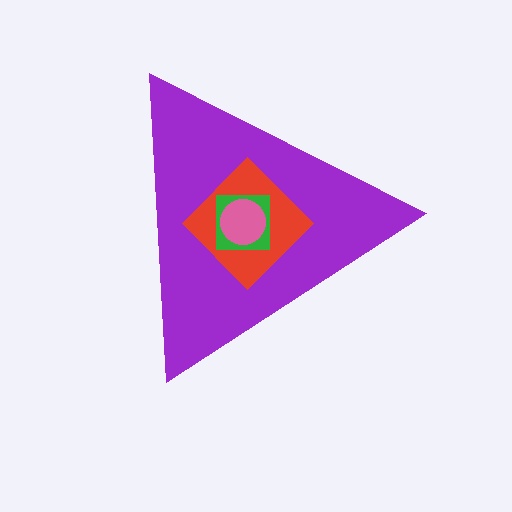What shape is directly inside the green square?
The pink circle.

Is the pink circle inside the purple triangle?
Yes.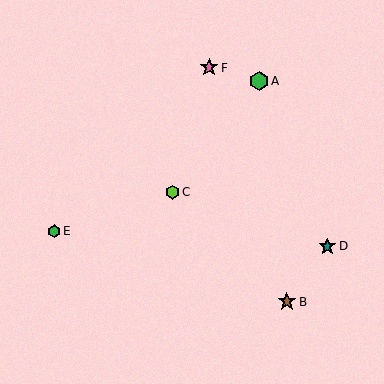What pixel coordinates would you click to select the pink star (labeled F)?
Click at (209, 68) to select the pink star F.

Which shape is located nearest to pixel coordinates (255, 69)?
The green hexagon (labeled A) at (259, 81) is nearest to that location.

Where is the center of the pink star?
The center of the pink star is at (209, 68).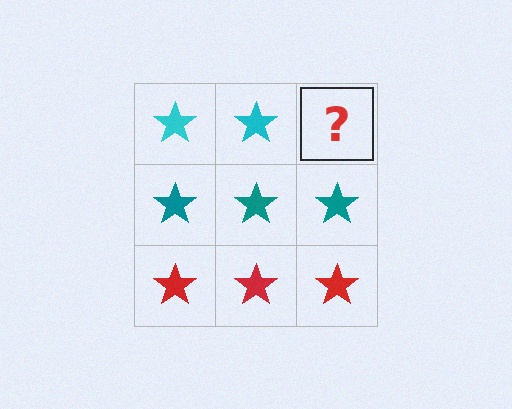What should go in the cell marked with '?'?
The missing cell should contain a cyan star.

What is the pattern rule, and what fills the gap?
The rule is that each row has a consistent color. The gap should be filled with a cyan star.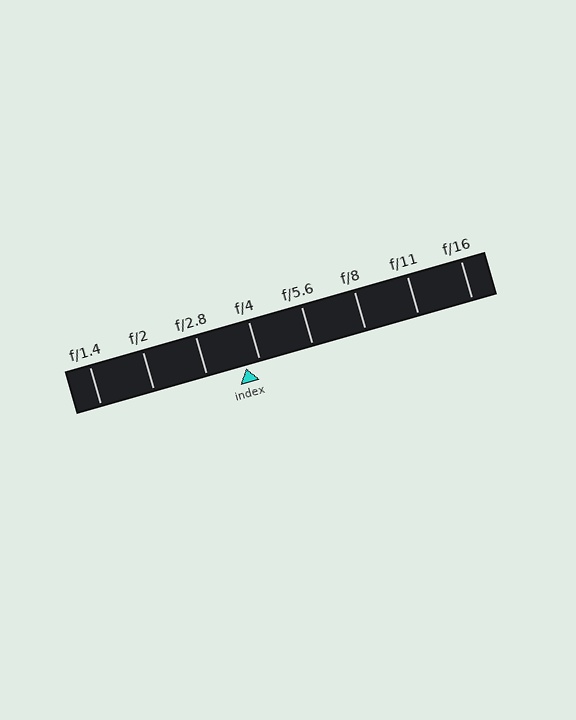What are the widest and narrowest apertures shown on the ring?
The widest aperture shown is f/1.4 and the narrowest is f/16.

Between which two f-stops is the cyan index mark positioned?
The index mark is between f/2.8 and f/4.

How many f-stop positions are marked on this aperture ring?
There are 8 f-stop positions marked.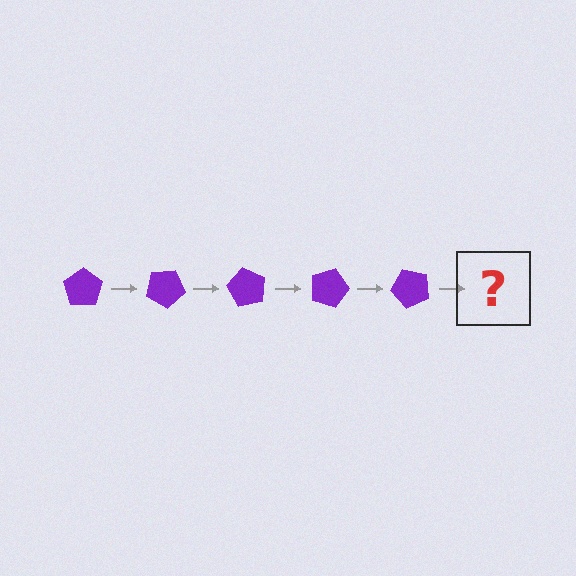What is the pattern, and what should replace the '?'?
The pattern is that the pentagon rotates 30 degrees each step. The '?' should be a purple pentagon rotated 150 degrees.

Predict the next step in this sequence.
The next step is a purple pentagon rotated 150 degrees.